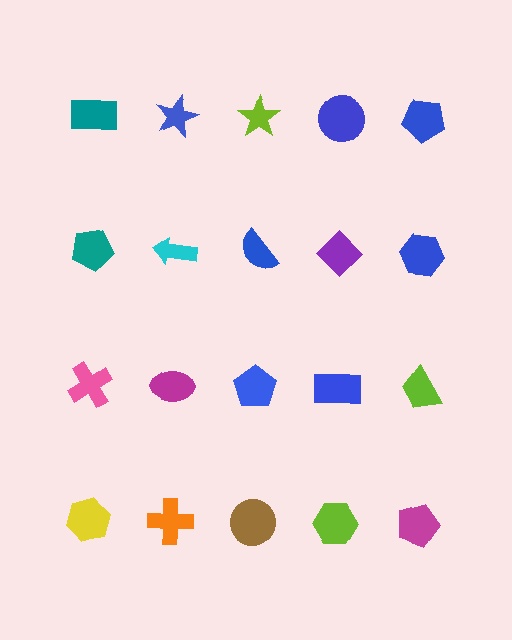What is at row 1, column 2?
A blue star.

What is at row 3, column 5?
A lime trapezoid.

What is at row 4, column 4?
A lime hexagon.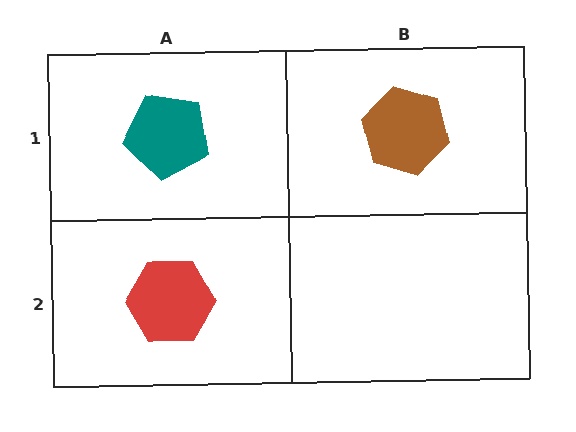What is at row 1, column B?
A brown hexagon.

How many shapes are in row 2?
1 shape.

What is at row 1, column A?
A teal pentagon.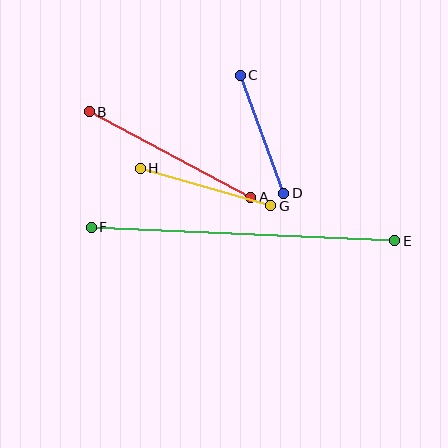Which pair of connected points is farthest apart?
Points E and F are farthest apart.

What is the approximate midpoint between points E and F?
The midpoint is at approximately (243, 234) pixels.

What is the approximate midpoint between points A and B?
The midpoint is at approximately (170, 155) pixels.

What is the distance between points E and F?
The distance is approximately 303 pixels.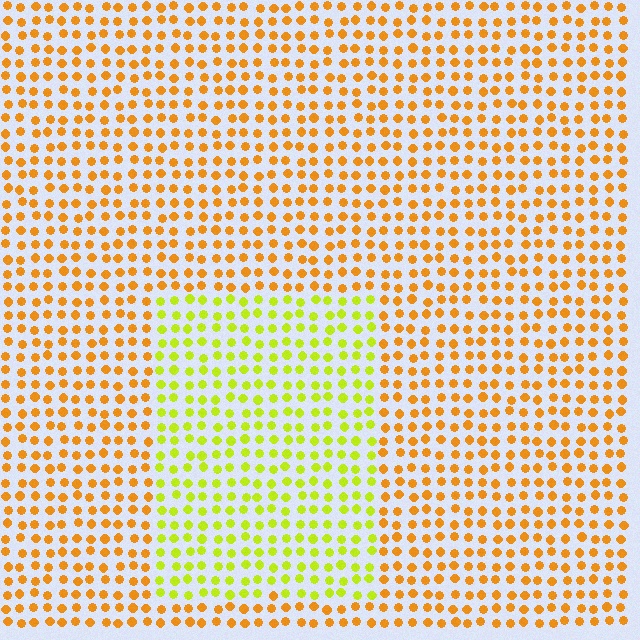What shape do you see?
I see a rectangle.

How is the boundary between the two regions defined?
The boundary is defined purely by a slight shift in hue (about 40 degrees). Spacing, size, and orientation are identical on both sides.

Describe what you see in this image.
The image is filled with small orange elements in a uniform arrangement. A rectangle-shaped region is visible where the elements are tinted to a slightly different hue, forming a subtle color boundary.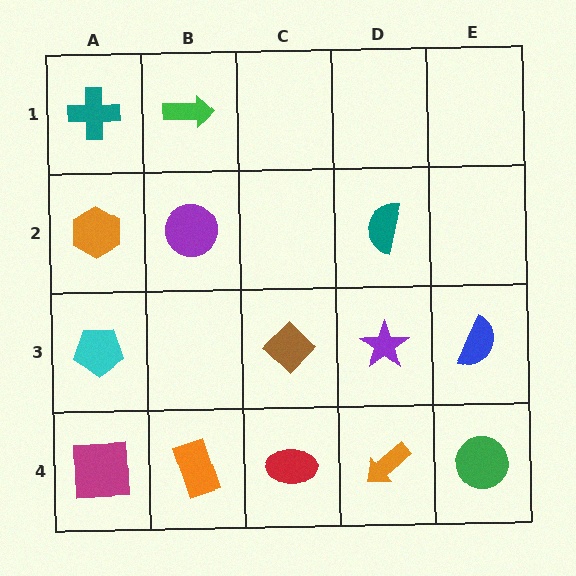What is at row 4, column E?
A green circle.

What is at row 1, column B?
A green arrow.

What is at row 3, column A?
A cyan pentagon.